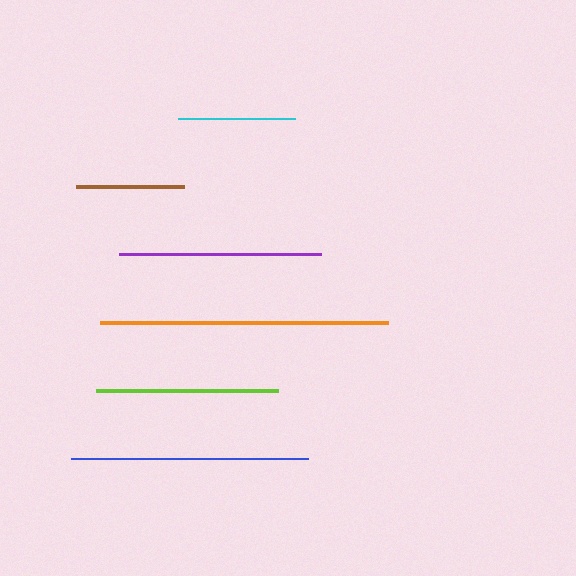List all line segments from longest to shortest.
From longest to shortest: orange, blue, purple, lime, cyan, brown.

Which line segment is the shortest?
The brown line is the shortest at approximately 108 pixels.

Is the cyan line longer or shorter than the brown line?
The cyan line is longer than the brown line.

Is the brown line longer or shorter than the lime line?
The lime line is longer than the brown line.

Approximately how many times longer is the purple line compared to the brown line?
The purple line is approximately 1.9 times the length of the brown line.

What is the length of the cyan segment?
The cyan segment is approximately 118 pixels long.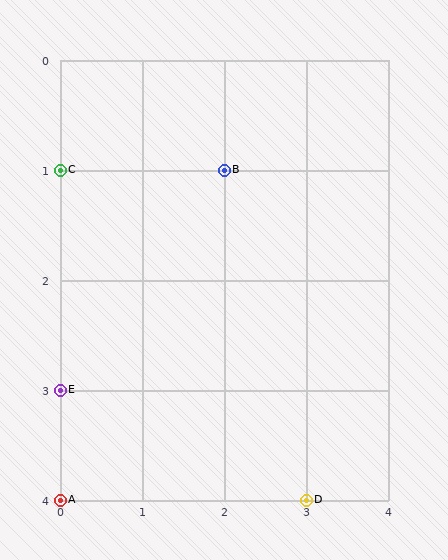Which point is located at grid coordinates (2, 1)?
Point B is at (2, 1).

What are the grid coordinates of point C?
Point C is at grid coordinates (0, 1).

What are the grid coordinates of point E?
Point E is at grid coordinates (0, 3).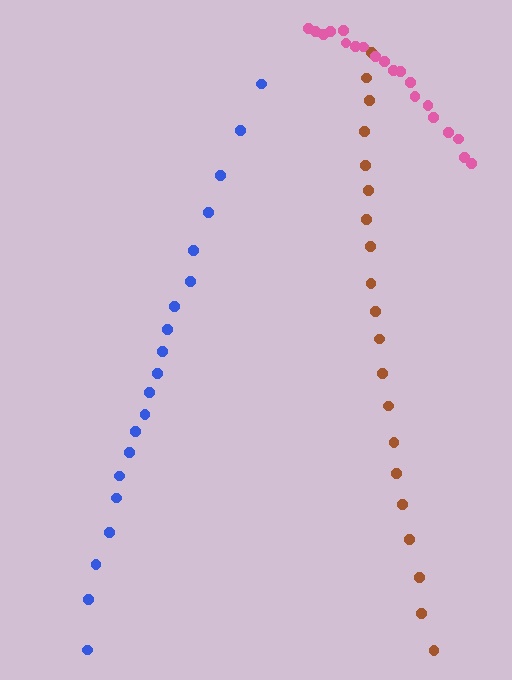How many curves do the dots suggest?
There are 3 distinct paths.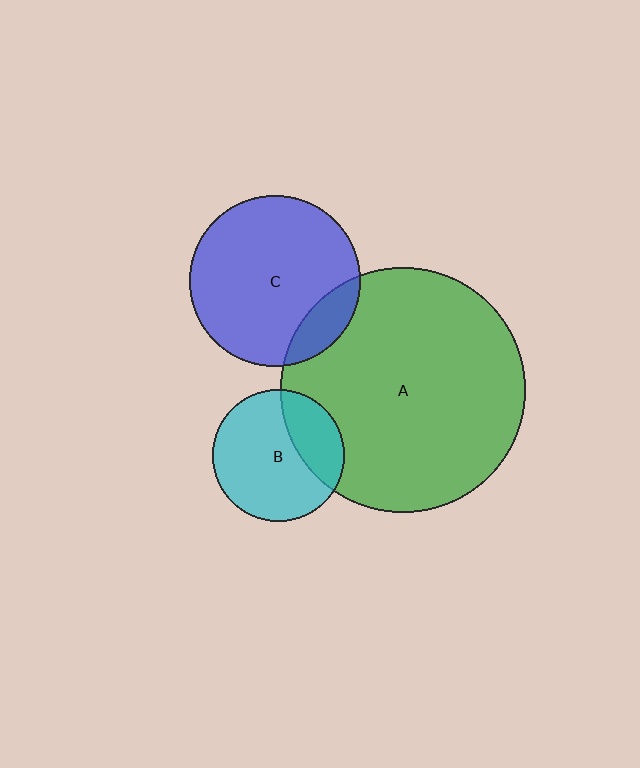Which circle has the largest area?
Circle A (green).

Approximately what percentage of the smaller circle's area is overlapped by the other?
Approximately 15%.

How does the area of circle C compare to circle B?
Approximately 1.7 times.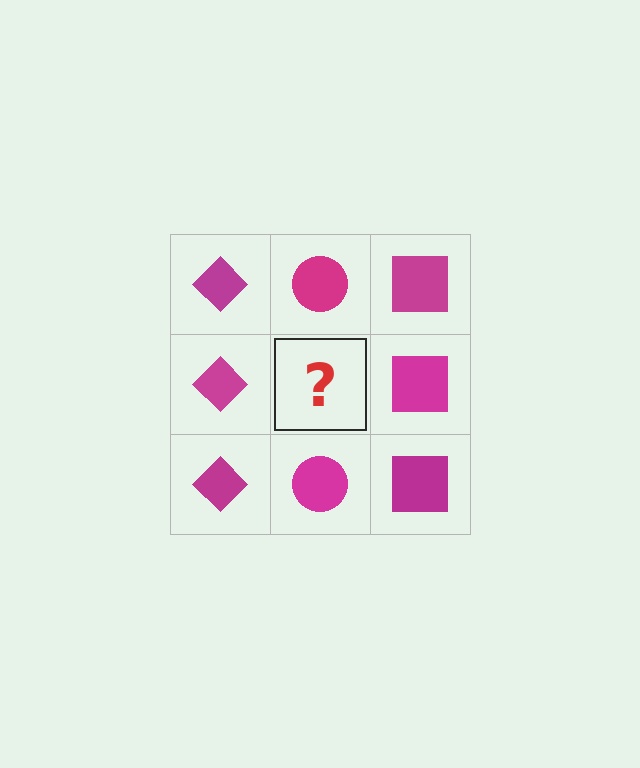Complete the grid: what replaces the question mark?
The question mark should be replaced with a magenta circle.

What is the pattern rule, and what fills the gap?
The rule is that each column has a consistent shape. The gap should be filled with a magenta circle.